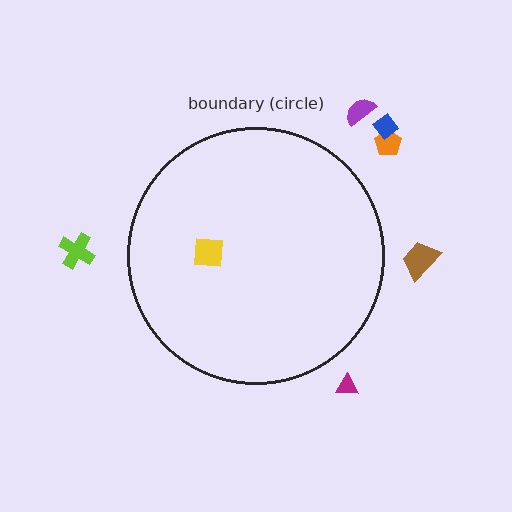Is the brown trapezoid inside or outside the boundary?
Outside.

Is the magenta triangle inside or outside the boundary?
Outside.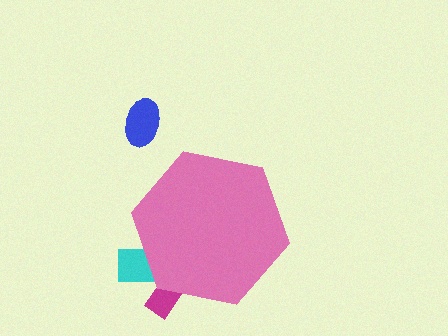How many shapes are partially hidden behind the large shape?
2 shapes are partially hidden.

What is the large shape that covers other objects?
A pink hexagon.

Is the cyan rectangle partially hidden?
Yes, the cyan rectangle is partially hidden behind the pink hexagon.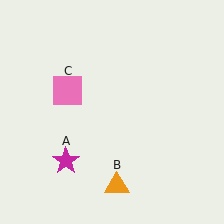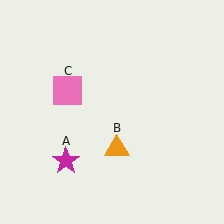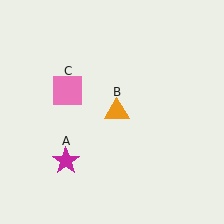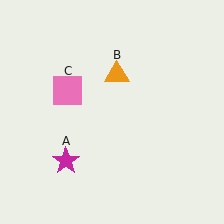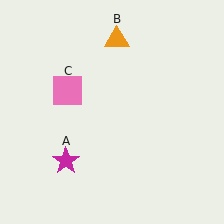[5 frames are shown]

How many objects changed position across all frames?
1 object changed position: orange triangle (object B).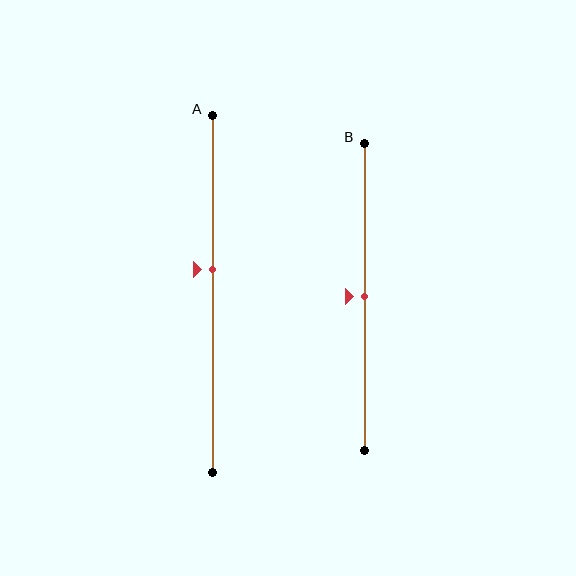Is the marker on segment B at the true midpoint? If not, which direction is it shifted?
Yes, the marker on segment B is at the true midpoint.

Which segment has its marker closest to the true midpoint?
Segment B has its marker closest to the true midpoint.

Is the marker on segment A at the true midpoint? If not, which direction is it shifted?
No, the marker on segment A is shifted upward by about 7% of the segment length.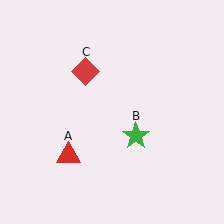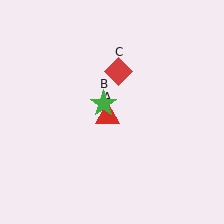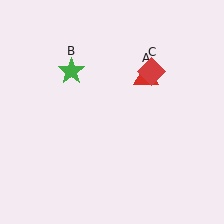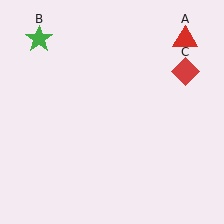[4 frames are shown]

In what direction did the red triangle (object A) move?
The red triangle (object A) moved up and to the right.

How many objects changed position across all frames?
3 objects changed position: red triangle (object A), green star (object B), red diamond (object C).